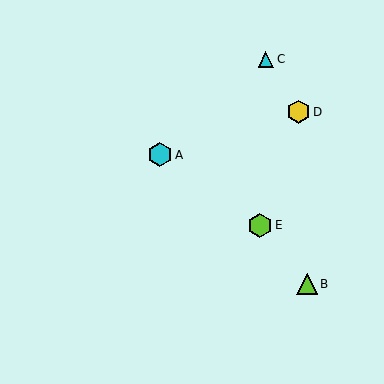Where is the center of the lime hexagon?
The center of the lime hexagon is at (260, 225).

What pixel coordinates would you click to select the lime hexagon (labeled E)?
Click at (260, 225) to select the lime hexagon E.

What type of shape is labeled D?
Shape D is a yellow hexagon.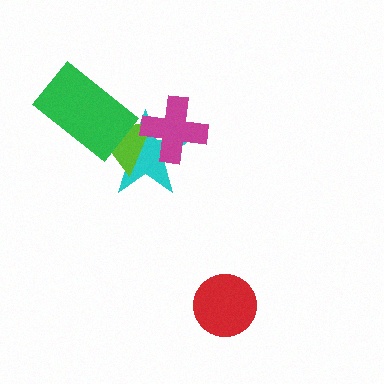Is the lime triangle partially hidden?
Yes, it is partially covered by another shape.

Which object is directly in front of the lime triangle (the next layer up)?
The green rectangle is directly in front of the lime triangle.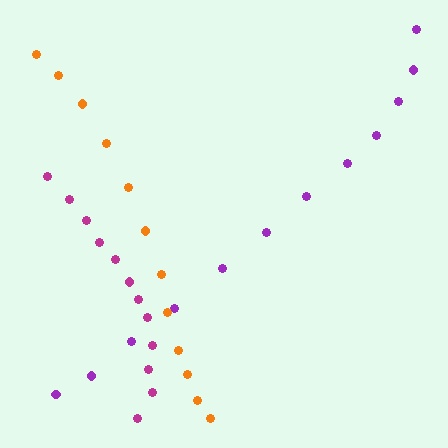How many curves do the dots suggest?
There are 3 distinct paths.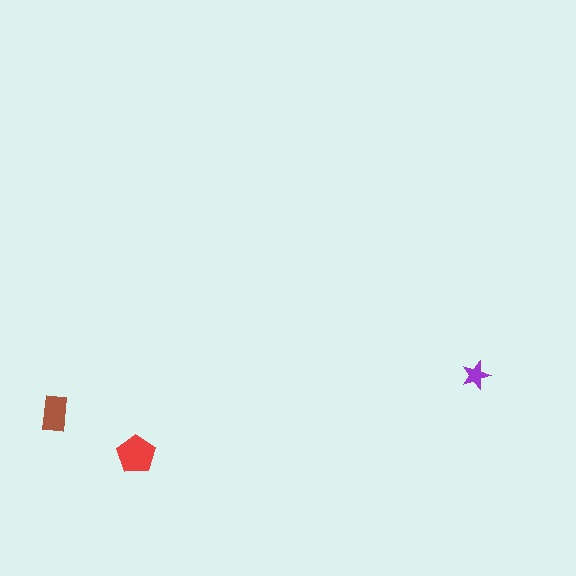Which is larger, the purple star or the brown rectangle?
The brown rectangle.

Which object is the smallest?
The purple star.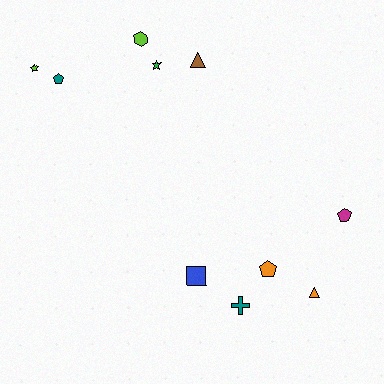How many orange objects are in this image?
There are 2 orange objects.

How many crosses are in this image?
There is 1 cross.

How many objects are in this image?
There are 10 objects.